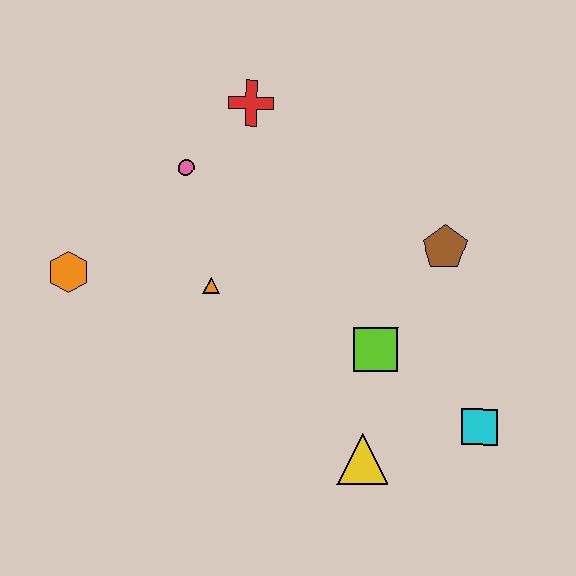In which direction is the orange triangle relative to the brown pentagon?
The orange triangle is to the left of the brown pentagon.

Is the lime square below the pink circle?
Yes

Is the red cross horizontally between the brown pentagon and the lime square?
No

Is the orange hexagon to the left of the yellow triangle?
Yes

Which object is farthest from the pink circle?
The cyan square is farthest from the pink circle.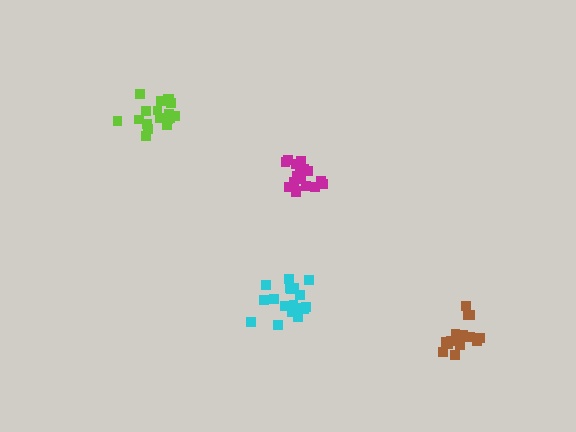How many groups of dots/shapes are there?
There are 4 groups.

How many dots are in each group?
Group 1: 18 dots, Group 2: 20 dots, Group 3: 16 dots, Group 4: 18 dots (72 total).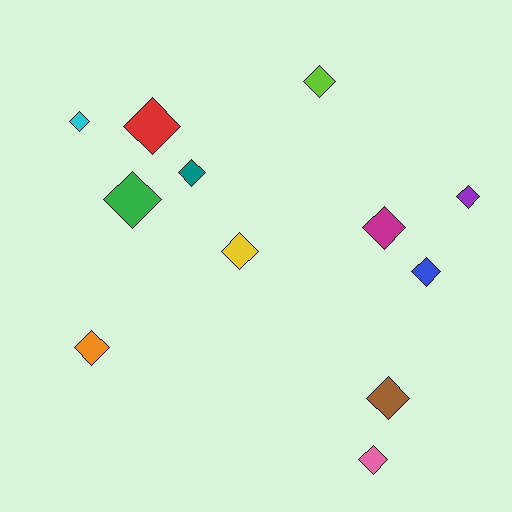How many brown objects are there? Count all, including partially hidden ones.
There is 1 brown object.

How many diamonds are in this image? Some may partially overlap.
There are 12 diamonds.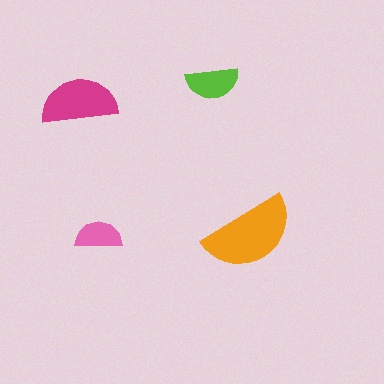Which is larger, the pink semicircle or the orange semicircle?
The orange one.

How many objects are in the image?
There are 4 objects in the image.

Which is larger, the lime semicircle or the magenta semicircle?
The magenta one.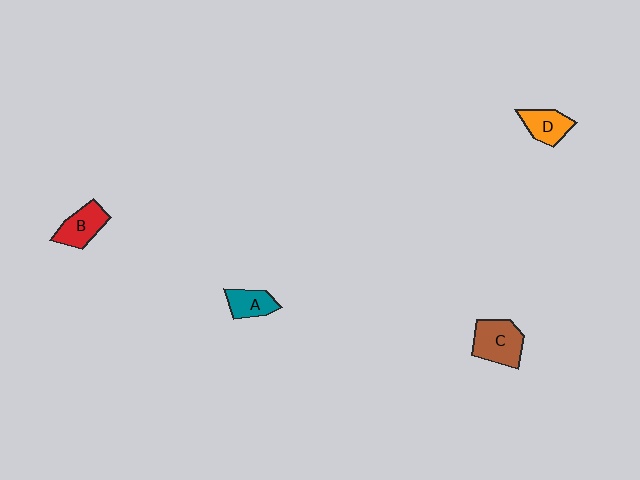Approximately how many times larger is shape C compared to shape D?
Approximately 1.4 times.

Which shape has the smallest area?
Shape A (teal).